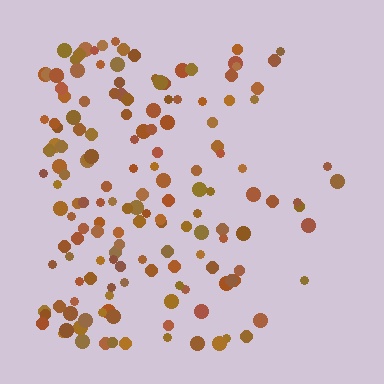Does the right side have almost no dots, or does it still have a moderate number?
Still a moderate number, just noticeably fewer than the left.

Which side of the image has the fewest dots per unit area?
The right.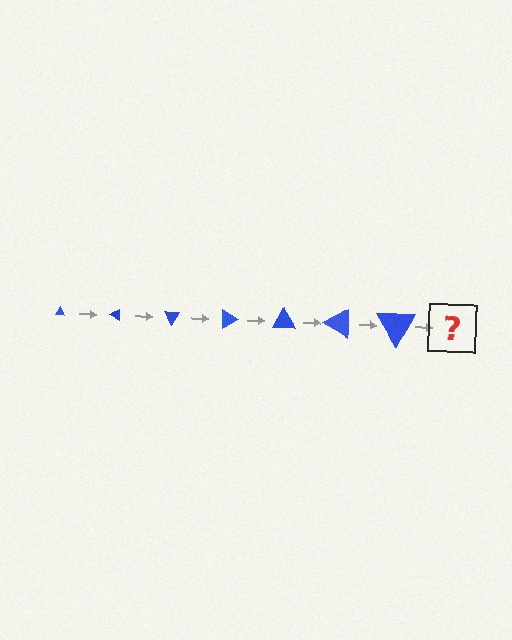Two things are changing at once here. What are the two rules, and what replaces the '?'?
The two rules are that the triangle grows larger each step and it rotates 30 degrees each step. The '?' should be a triangle, larger than the previous one and rotated 210 degrees from the start.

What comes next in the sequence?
The next element should be a triangle, larger than the previous one and rotated 210 degrees from the start.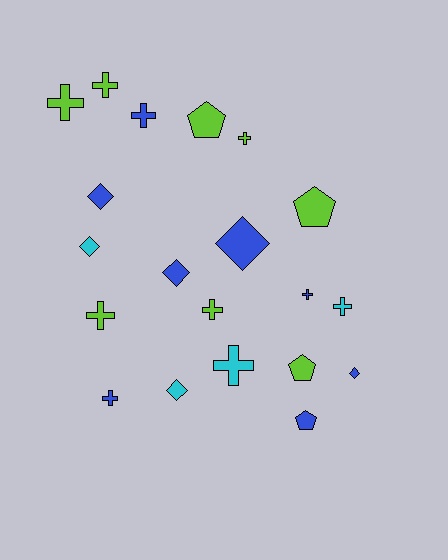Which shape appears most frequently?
Cross, with 10 objects.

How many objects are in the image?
There are 20 objects.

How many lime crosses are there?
There are 5 lime crosses.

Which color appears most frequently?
Lime, with 8 objects.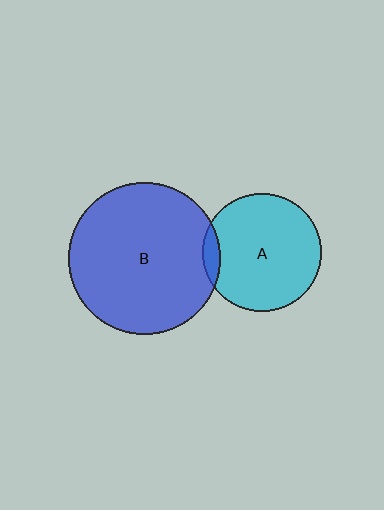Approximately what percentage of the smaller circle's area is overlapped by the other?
Approximately 5%.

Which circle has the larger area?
Circle B (blue).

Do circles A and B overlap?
Yes.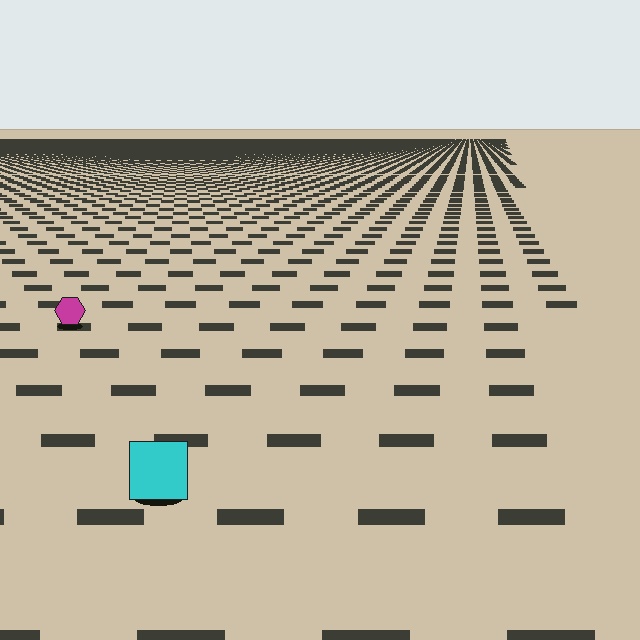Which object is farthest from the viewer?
The magenta hexagon is farthest from the viewer. It appears smaller and the ground texture around it is denser.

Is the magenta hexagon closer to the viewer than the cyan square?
No. The cyan square is closer — you can tell from the texture gradient: the ground texture is coarser near it.